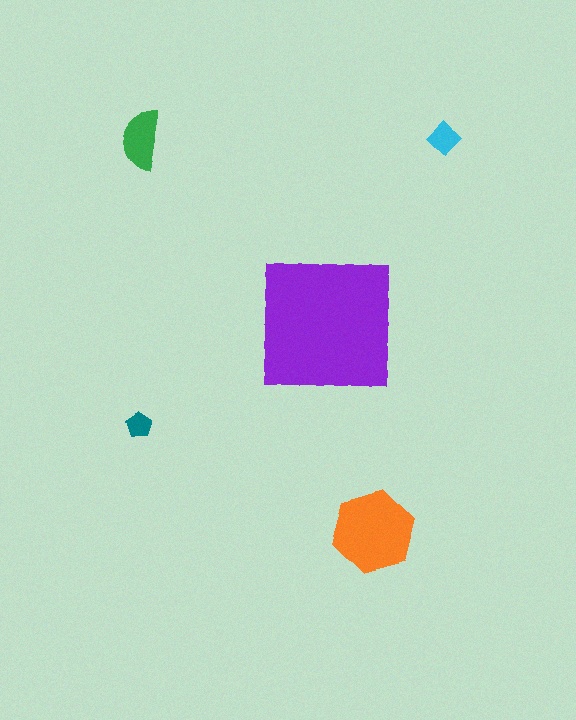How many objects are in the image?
There are 5 objects in the image.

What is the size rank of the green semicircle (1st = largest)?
3rd.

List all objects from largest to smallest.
The purple square, the orange hexagon, the green semicircle, the cyan diamond, the teal pentagon.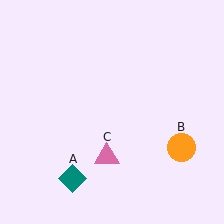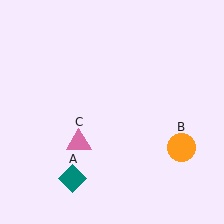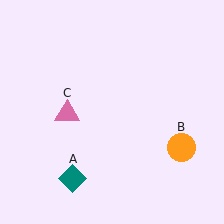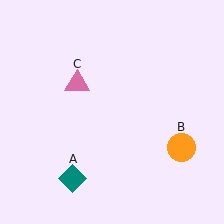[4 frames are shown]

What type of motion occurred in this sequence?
The pink triangle (object C) rotated clockwise around the center of the scene.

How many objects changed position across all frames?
1 object changed position: pink triangle (object C).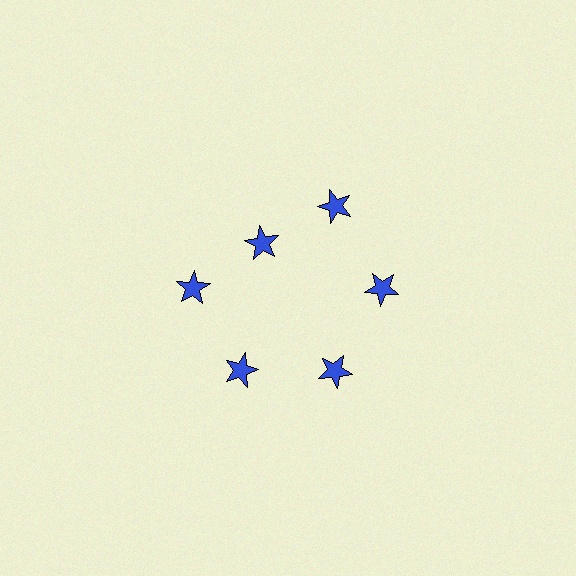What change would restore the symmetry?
The symmetry would be restored by moving it outward, back onto the ring so that all 6 stars sit at equal angles and equal distance from the center.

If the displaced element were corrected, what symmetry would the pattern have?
It would have 6-fold rotational symmetry — the pattern would map onto itself every 60 degrees.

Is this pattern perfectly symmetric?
No. The 6 blue stars are arranged in a ring, but one element near the 11 o'clock position is pulled inward toward the center, breaking the 6-fold rotational symmetry.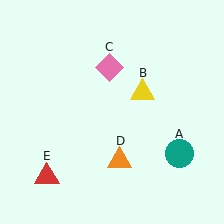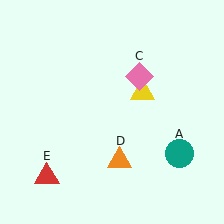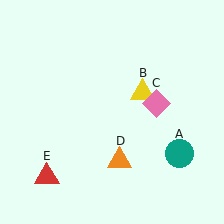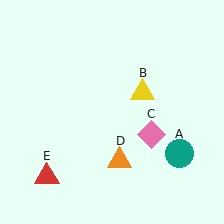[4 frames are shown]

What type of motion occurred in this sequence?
The pink diamond (object C) rotated clockwise around the center of the scene.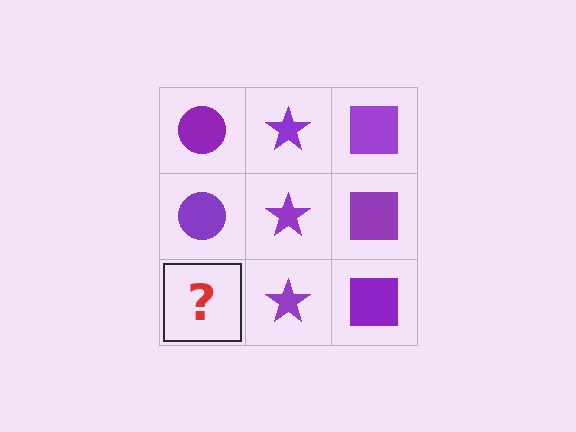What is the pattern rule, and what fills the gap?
The rule is that each column has a consistent shape. The gap should be filled with a purple circle.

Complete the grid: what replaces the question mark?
The question mark should be replaced with a purple circle.